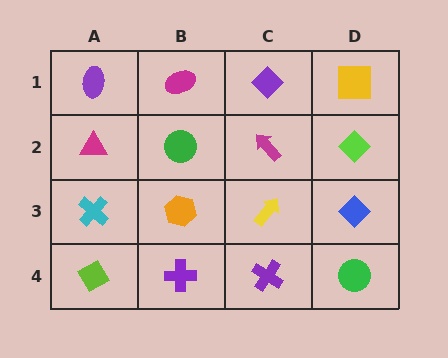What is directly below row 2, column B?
An orange hexagon.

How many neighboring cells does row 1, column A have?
2.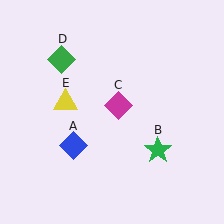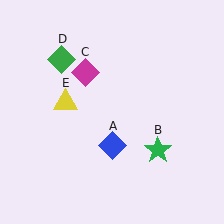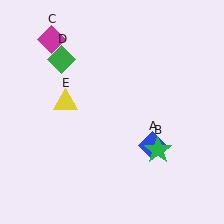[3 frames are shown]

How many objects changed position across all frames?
2 objects changed position: blue diamond (object A), magenta diamond (object C).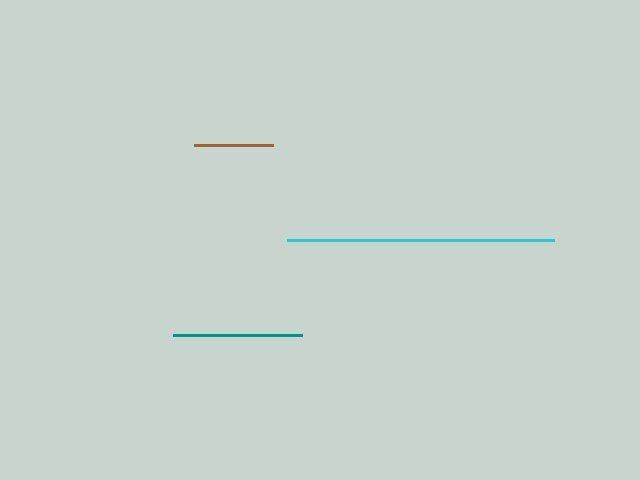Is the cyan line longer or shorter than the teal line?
The cyan line is longer than the teal line.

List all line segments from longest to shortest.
From longest to shortest: cyan, teal, brown.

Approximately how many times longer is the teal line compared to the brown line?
The teal line is approximately 1.6 times the length of the brown line.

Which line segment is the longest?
The cyan line is the longest at approximately 267 pixels.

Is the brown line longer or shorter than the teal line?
The teal line is longer than the brown line.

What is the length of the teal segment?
The teal segment is approximately 129 pixels long.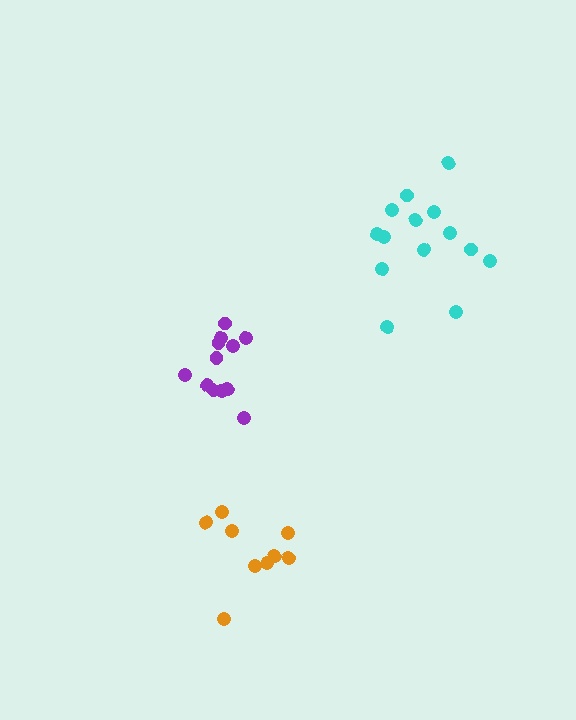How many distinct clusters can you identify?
There are 3 distinct clusters.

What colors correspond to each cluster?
The clusters are colored: cyan, orange, purple.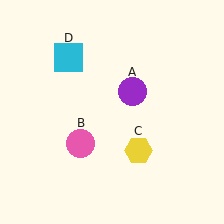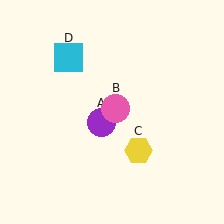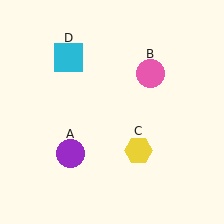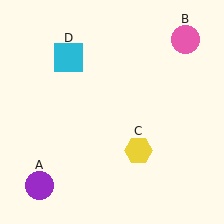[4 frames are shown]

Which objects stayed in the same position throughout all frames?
Yellow hexagon (object C) and cyan square (object D) remained stationary.